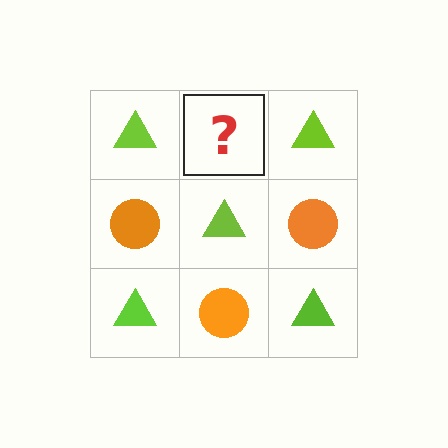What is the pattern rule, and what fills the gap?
The rule is that it alternates lime triangle and orange circle in a checkerboard pattern. The gap should be filled with an orange circle.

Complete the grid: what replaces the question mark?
The question mark should be replaced with an orange circle.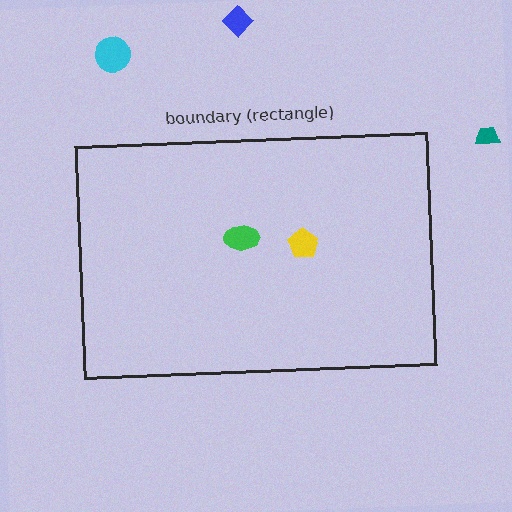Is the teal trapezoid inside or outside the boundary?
Outside.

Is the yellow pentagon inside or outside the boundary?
Inside.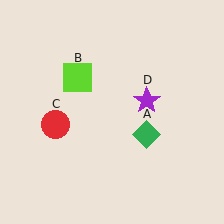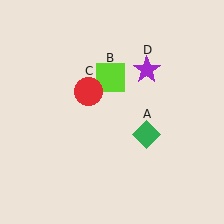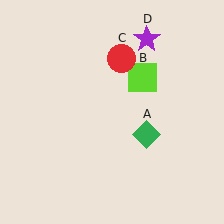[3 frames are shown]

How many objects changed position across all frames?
3 objects changed position: lime square (object B), red circle (object C), purple star (object D).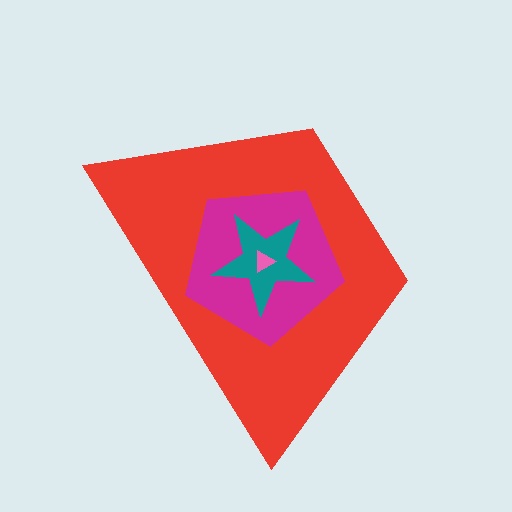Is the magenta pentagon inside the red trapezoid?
Yes.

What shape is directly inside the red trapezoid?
The magenta pentagon.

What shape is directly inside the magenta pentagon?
The teal star.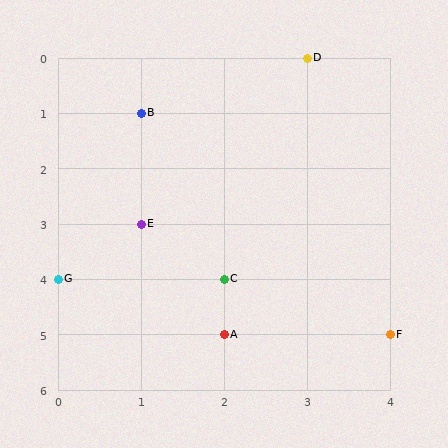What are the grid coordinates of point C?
Point C is at grid coordinates (2, 4).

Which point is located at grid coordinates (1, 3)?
Point E is at (1, 3).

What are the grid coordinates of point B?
Point B is at grid coordinates (1, 1).